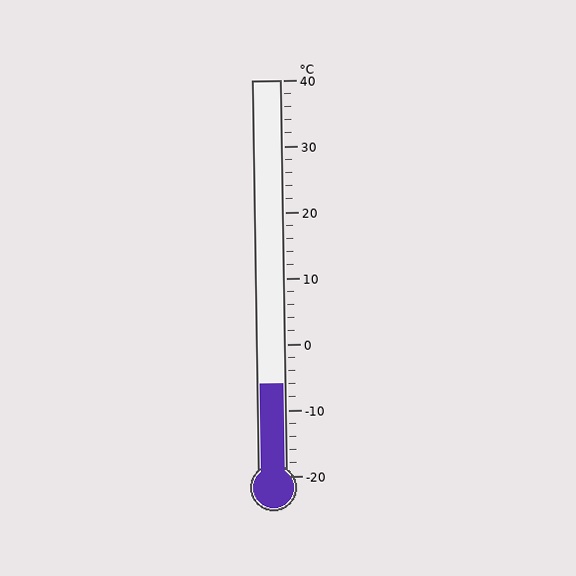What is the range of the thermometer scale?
The thermometer scale ranges from -20°C to 40°C.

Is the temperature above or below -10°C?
The temperature is above -10°C.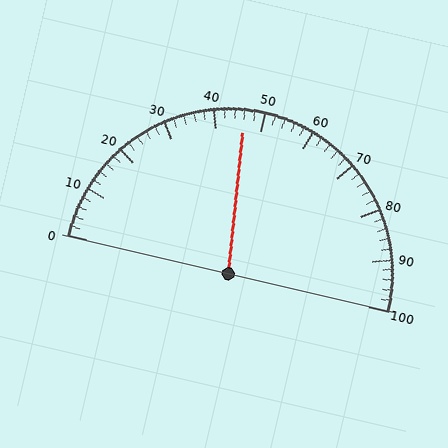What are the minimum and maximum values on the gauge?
The gauge ranges from 0 to 100.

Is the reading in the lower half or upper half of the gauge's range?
The reading is in the lower half of the range (0 to 100).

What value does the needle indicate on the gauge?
The needle indicates approximately 46.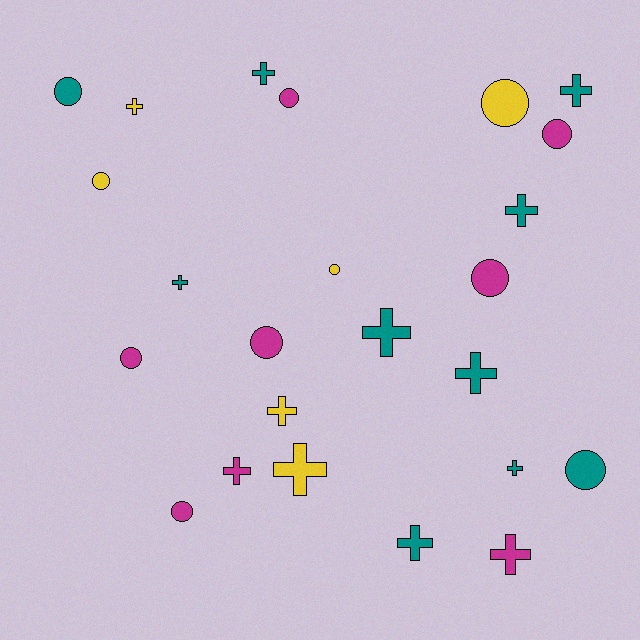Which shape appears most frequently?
Cross, with 13 objects.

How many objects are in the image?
There are 24 objects.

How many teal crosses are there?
There are 8 teal crosses.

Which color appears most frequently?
Teal, with 10 objects.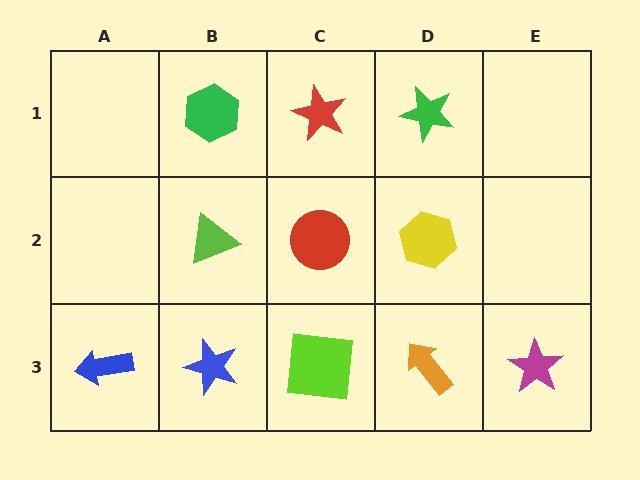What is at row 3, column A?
A blue arrow.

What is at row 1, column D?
A green star.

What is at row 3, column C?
A lime square.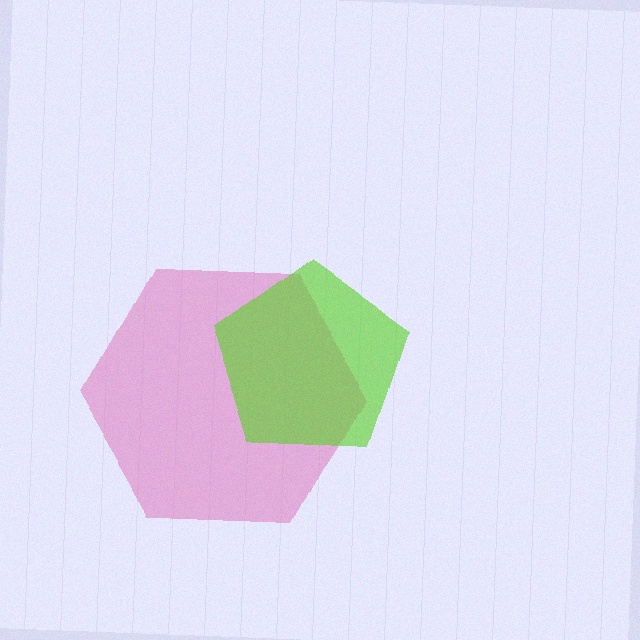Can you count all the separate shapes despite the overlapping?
Yes, there are 2 separate shapes.